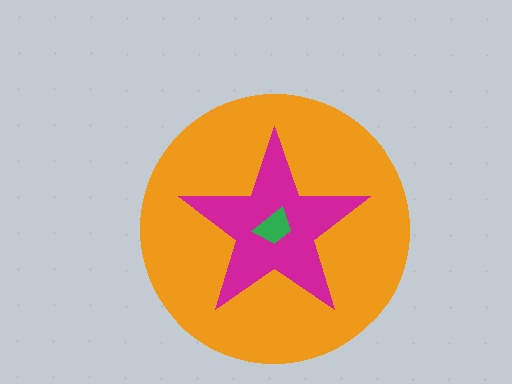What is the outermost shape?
The orange circle.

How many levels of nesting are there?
3.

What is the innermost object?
The green trapezoid.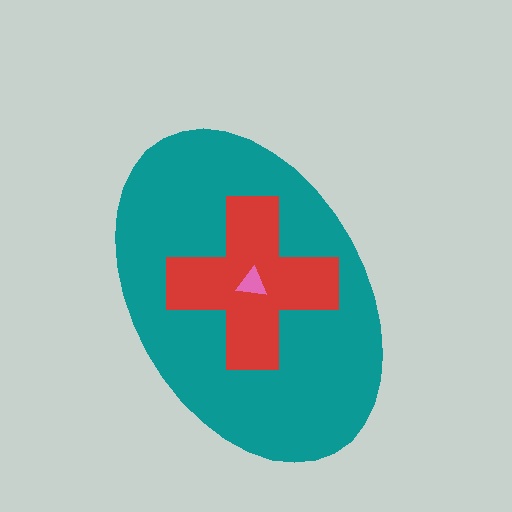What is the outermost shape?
The teal ellipse.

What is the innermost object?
The pink triangle.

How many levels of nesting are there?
3.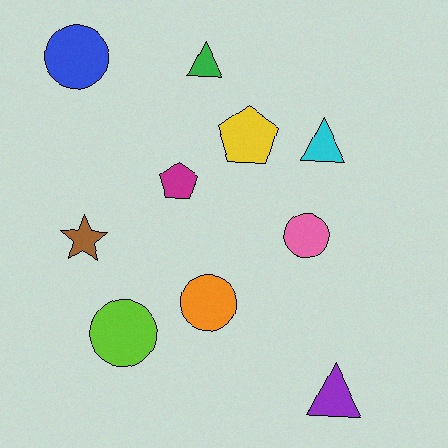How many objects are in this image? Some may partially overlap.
There are 10 objects.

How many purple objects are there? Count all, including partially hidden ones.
There is 1 purple object.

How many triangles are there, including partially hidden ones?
There are 3 triangles.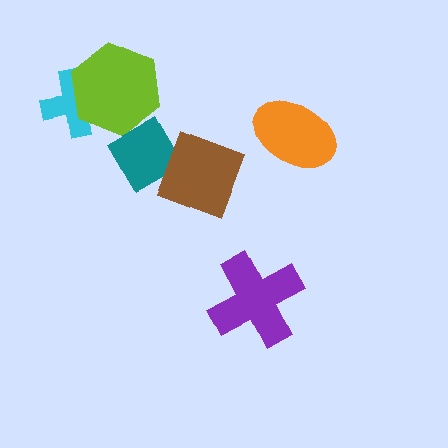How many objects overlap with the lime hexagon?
2 objects overlap with the lime hexagon.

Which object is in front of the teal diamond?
The brown square is in front of the teal diamond.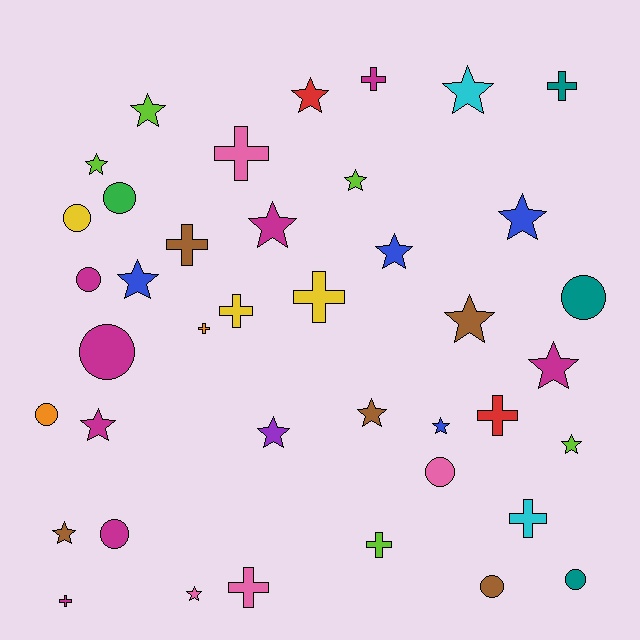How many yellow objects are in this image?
There are 3 yellow objects.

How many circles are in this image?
There are 10 circles.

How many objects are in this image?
There are 40 objects.